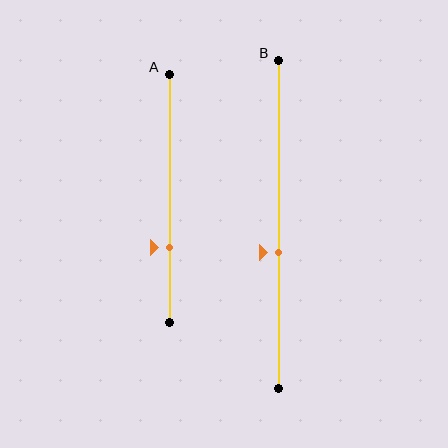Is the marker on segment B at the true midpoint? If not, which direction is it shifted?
No, the marker on segment B is shifted downward by about 9% of the segment length.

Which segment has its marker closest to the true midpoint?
Segment B has its marker closest to the true midpoint.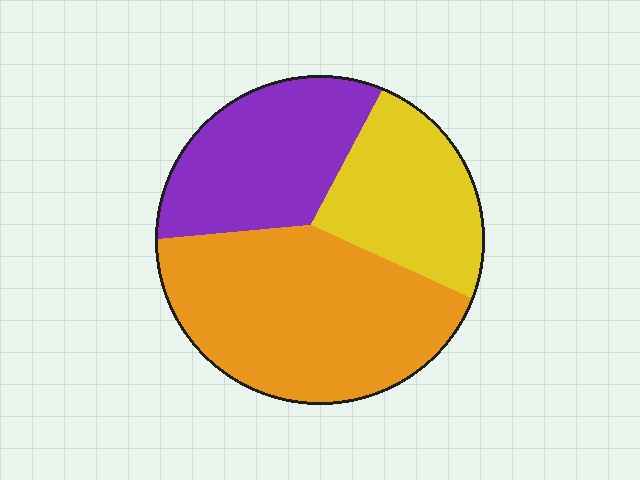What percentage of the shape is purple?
Purple takes up between a sixth and a third of the shape.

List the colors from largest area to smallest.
From largest to smallest: orange, purple, yellow.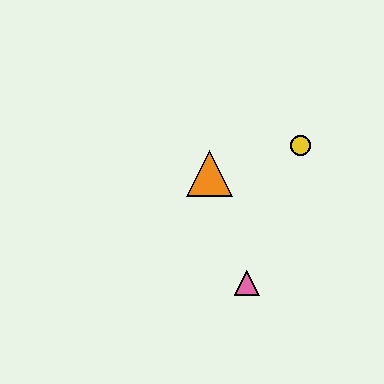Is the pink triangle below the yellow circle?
Yes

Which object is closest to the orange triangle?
The yellow circle is closest to the orange triangle.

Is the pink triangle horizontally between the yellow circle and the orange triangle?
Yes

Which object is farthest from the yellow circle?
The pink triangle is farthest from the yellow circle.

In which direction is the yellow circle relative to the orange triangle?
The yellow circle is to the right of the orange triangle.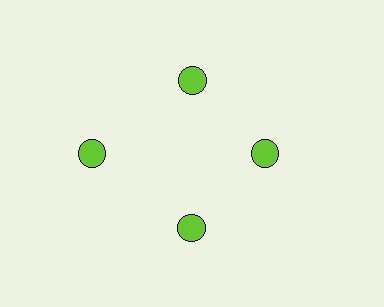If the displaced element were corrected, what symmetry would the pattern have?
It would have 4-fold rotational symmetry — the pattern would map onto itself every 90 degrees.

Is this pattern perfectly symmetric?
No. The 4 lime circles are arranged in a ring, but one element near the 9 o'clock position is pushed outward from the center, breaking the 4-fold rotational symmetry.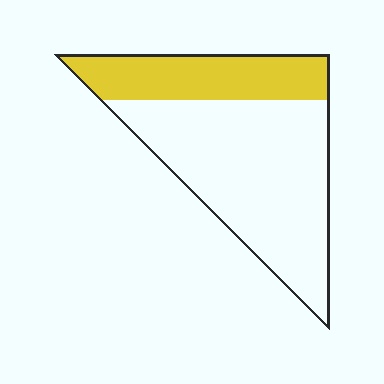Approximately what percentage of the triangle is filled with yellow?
Approximately 30%.